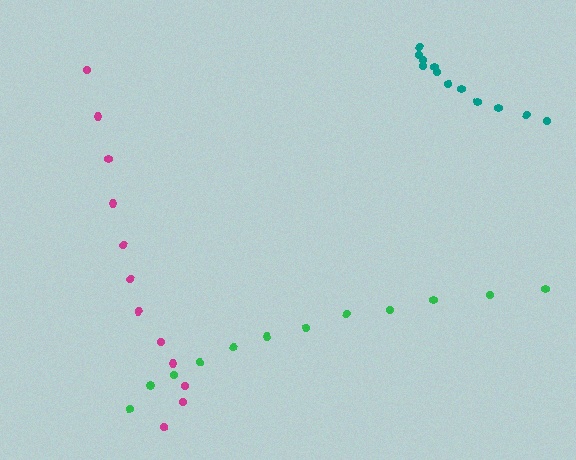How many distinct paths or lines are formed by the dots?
There are 3 distinct paths.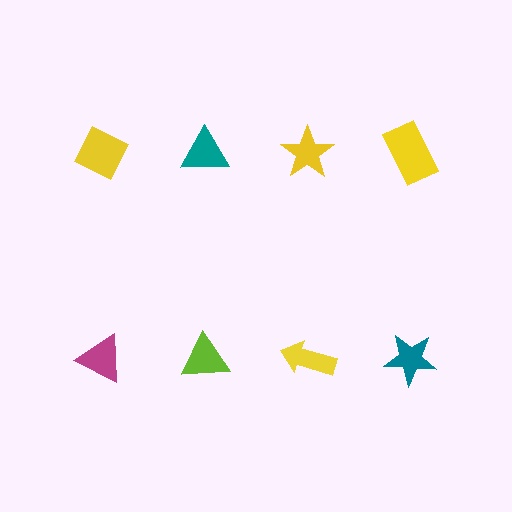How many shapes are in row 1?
4 shapes.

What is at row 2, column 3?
A yellow arrow.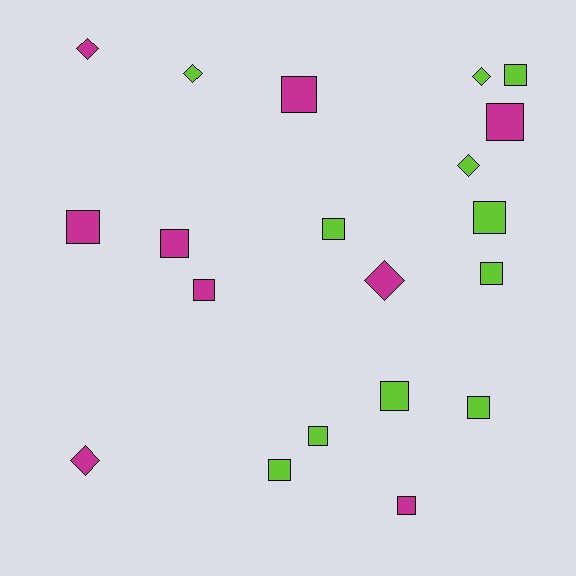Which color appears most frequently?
Lime, with 11 objects.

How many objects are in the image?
There are 20 objects.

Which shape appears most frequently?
Square, with 14 objects.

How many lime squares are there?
There are 8 lime squares.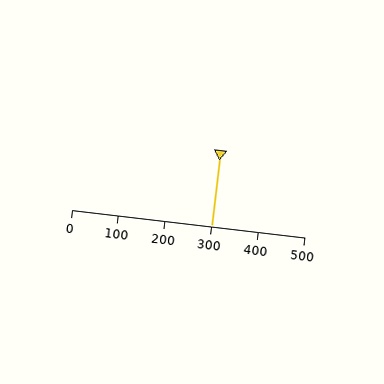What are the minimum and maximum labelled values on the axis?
The axis runs from 0 to 500.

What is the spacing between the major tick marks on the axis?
The major ticks are spaced 100 apart.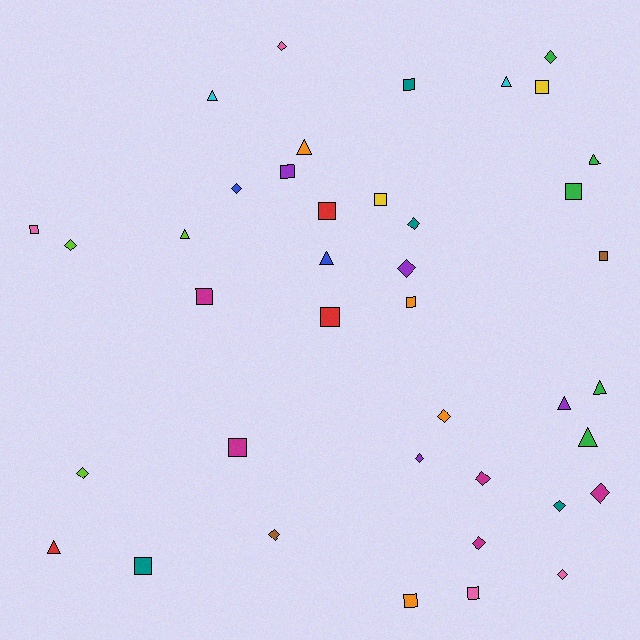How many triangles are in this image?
There are 10 triangles.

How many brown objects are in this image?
There are 2 brown objects.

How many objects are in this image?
There are 40 objects.